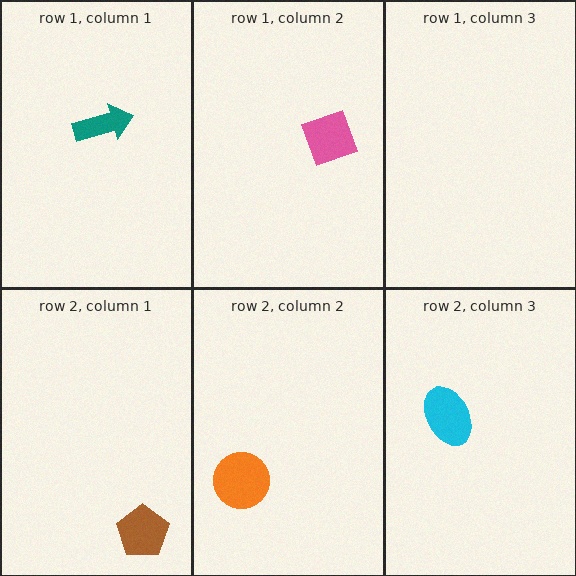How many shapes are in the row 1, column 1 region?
1.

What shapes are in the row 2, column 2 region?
The orange circle.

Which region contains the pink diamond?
The row 1, column 2 region.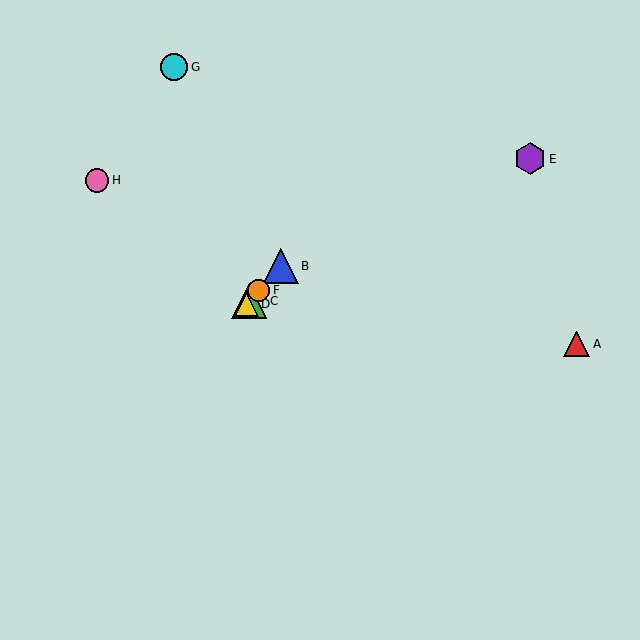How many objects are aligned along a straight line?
4 objects (B, C, D, F) are aligned along a straight line.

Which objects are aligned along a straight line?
Objects B, C, D, F are aligned along a straight line.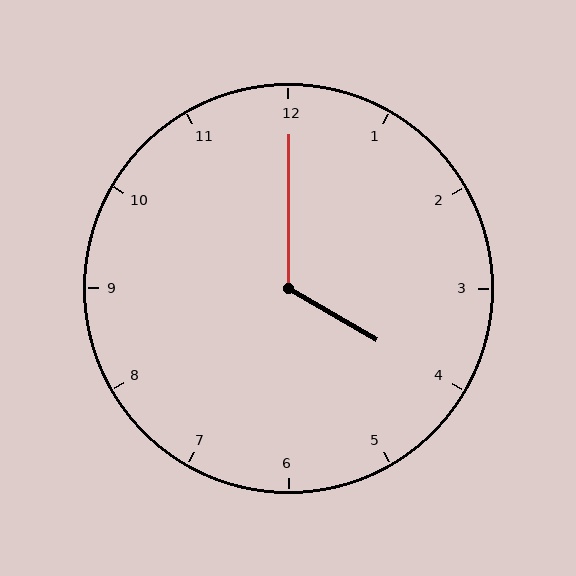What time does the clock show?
4:00.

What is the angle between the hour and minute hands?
Approximately 120 degrees.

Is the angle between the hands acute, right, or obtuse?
It is obtuse.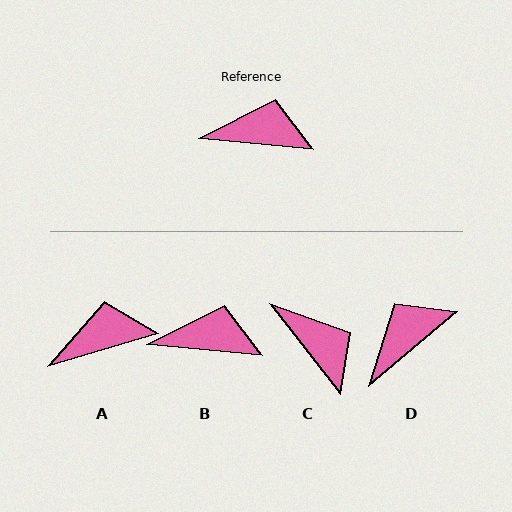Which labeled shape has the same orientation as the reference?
B.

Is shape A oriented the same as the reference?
No, it is off by about 22 degrees.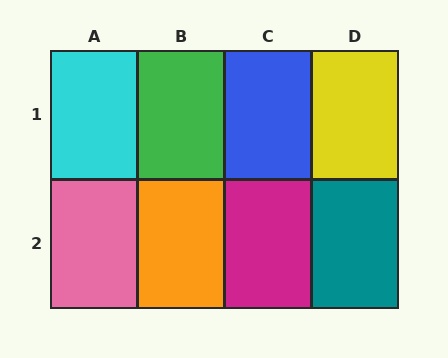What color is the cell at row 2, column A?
Pink.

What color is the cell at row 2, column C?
Magenta.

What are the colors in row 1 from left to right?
Cyan, green, blue, yellow.